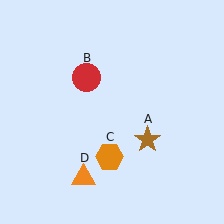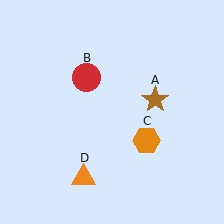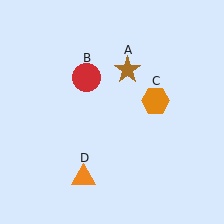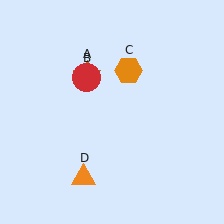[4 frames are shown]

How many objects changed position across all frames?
2 objects changed position: brown star (object A), orange hexagon (object C).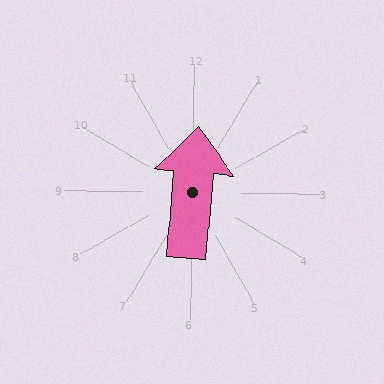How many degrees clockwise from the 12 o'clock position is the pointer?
Approximately 4 degrees.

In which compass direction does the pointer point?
North.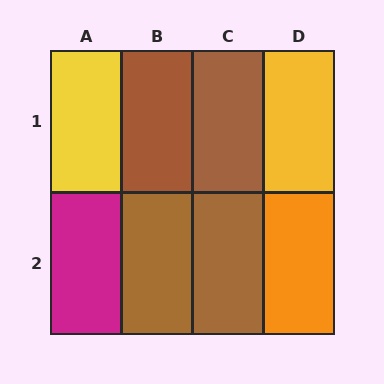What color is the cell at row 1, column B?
Brown.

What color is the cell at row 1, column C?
Brown.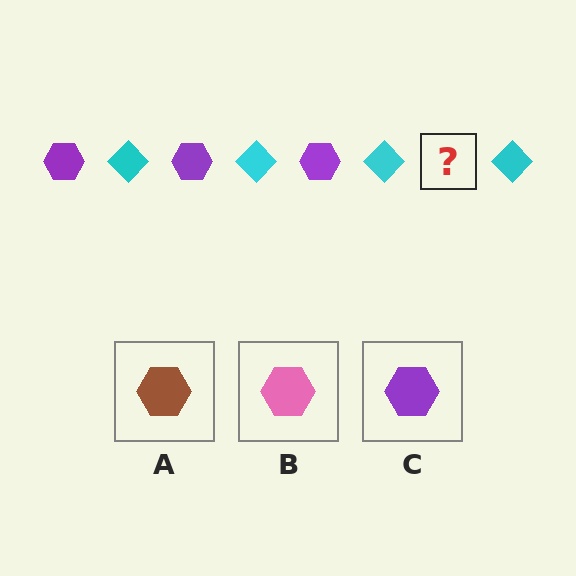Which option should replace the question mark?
Option C.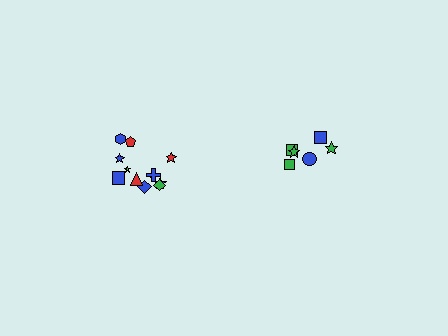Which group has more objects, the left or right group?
The left group.